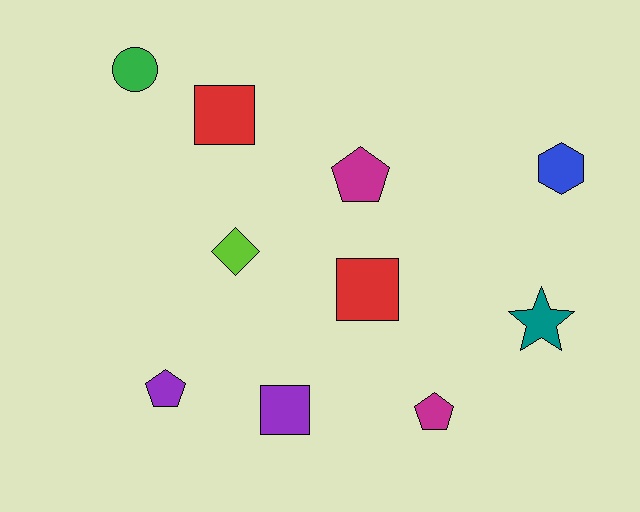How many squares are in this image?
There are 3 squares.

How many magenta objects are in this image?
There are 2 magenta objects.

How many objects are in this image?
There are 10 objects.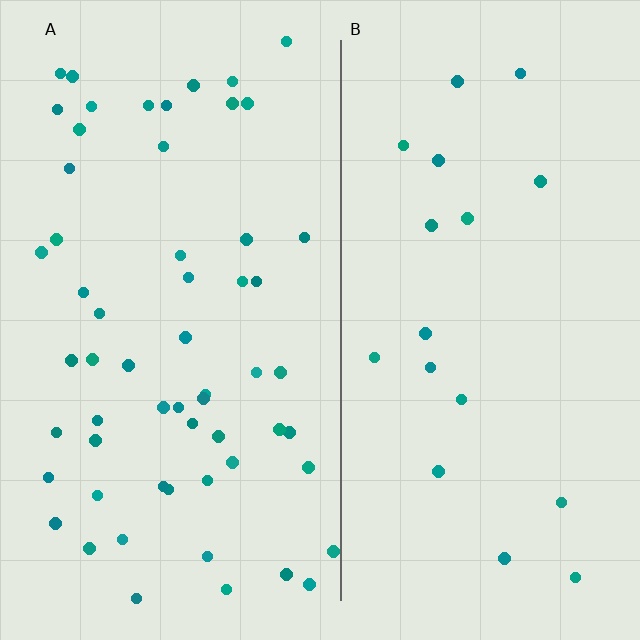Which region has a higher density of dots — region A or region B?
A (the left).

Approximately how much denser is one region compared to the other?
Approximately 3.3× — region A over region B.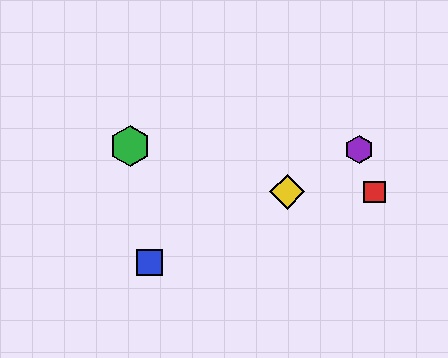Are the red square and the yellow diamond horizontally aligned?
Yes, both are at y≈192.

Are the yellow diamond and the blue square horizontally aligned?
No, the yellow diamond is at y≈192 and the blue square is at y≈262.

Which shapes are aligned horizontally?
The red square, the yellow diamond are aligned horizontally.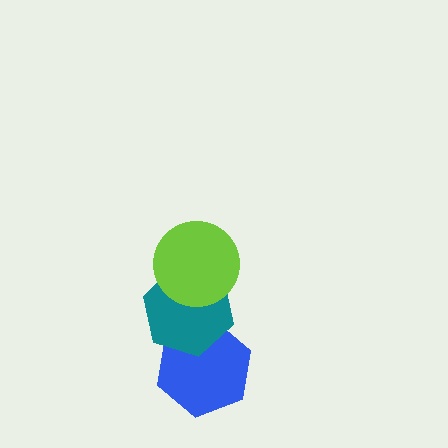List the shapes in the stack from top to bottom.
From top to bottom: the lime circle, the teal hexagon, the blue hexagon.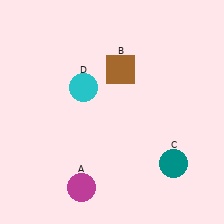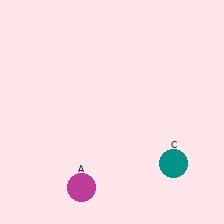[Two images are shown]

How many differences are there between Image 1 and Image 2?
There are 2 differences between the two images.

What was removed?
The brown square (B), the cyan circle (D) were removed in Image 2.